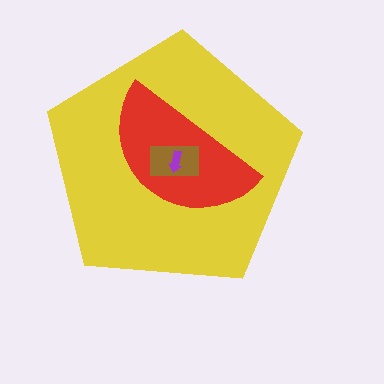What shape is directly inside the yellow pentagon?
The red semicircle.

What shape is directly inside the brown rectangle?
The purple arrow.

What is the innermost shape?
The purple arrow.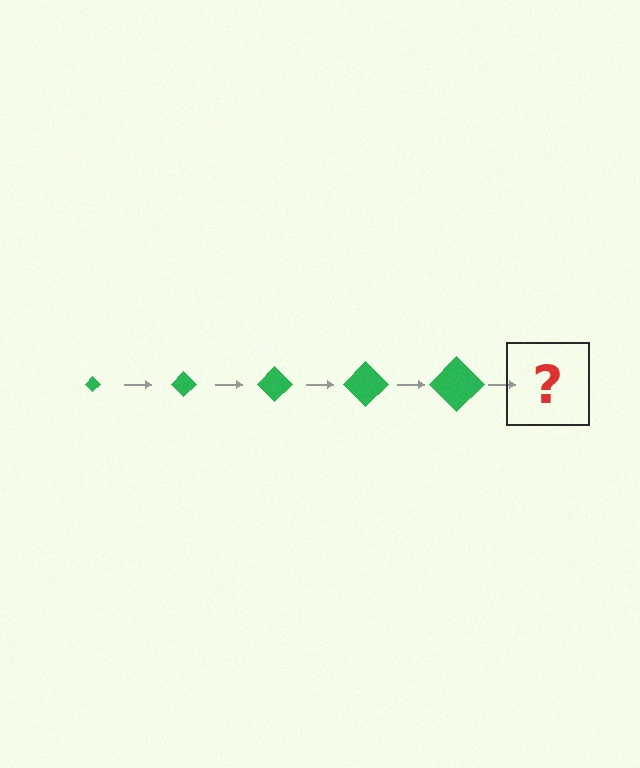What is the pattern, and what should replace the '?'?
The pattern is that the diamond gets progressively larger each step. The '?' should be a green diamond, larger than the previous one.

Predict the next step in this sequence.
The next step is a green diamond, larger than the previous one.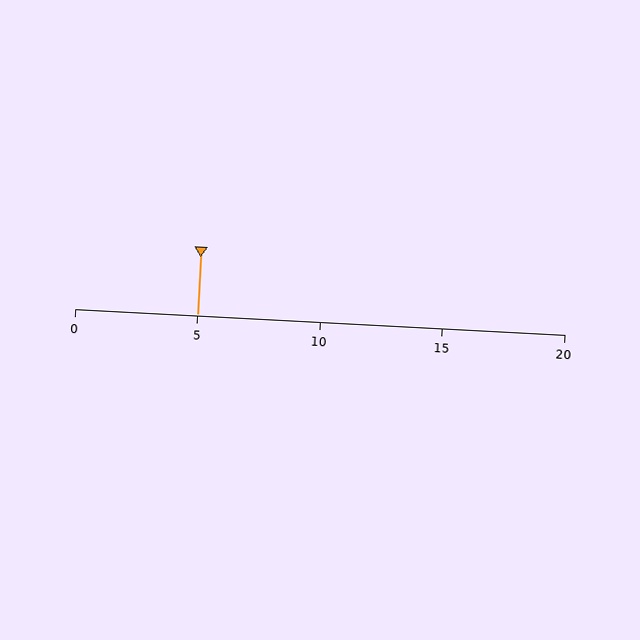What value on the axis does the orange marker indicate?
The marker indicates approximately 5.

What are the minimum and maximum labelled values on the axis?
The axis runs from 0 to 20.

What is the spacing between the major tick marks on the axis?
The major ticks are spaced 5 apart.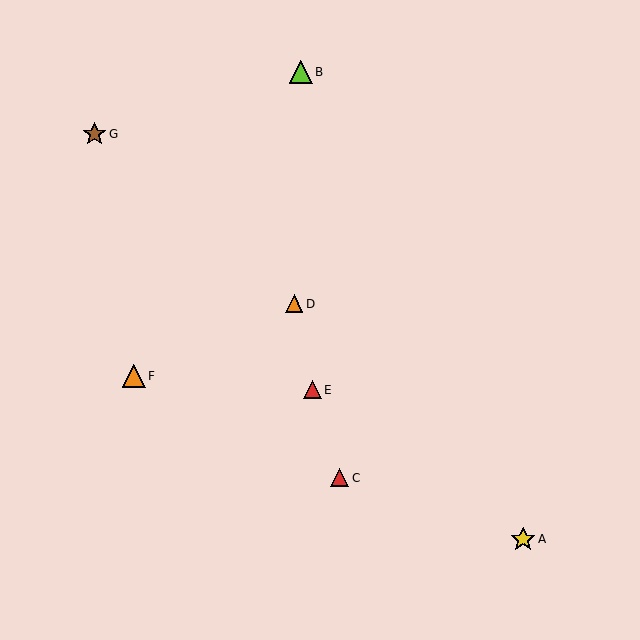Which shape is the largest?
The yellow star (labeled A) is the largest.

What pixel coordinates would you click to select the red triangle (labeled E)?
Click at (312, 390) to select the red triangle E.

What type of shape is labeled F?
Shape F is an orange triangle.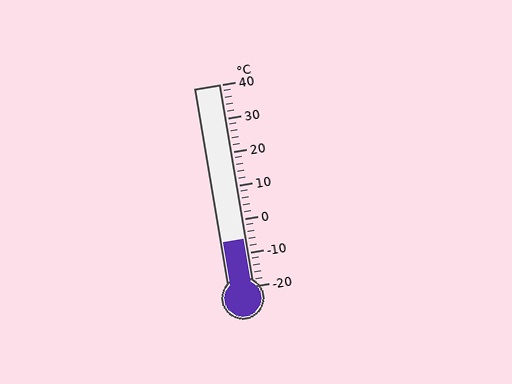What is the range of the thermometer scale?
The thermometer scale ranges from -20°C to 40°C.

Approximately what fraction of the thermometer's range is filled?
The thermometer is filled to approximately 25% of its range.